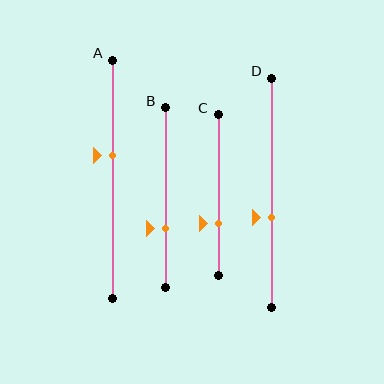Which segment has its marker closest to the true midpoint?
Segment A has its marker closest to the true midpoint.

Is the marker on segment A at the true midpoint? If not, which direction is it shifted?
No, the marker on segment A is shifted upward by about 10% of the segment length.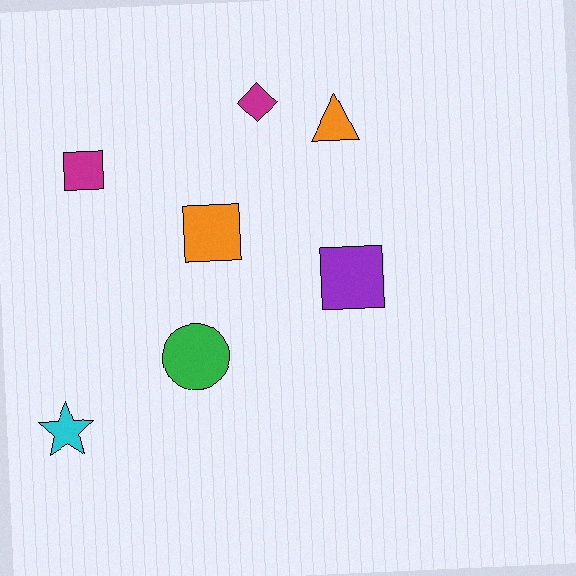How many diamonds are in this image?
There is 1 diamond.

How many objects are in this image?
There are 7 objects.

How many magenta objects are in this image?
There are 2 magenta objects.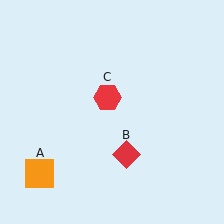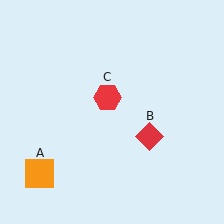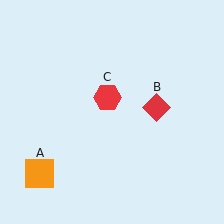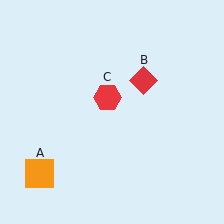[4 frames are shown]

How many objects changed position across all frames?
1 object changed position: red diamond (object B).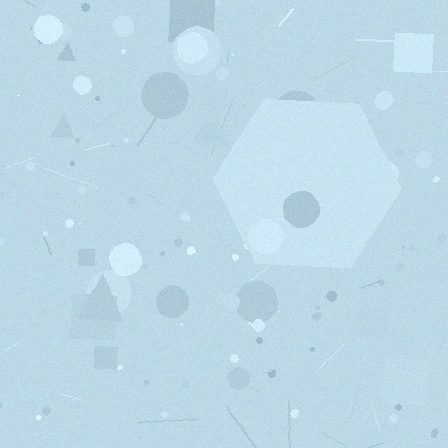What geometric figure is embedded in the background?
A hexagon is embedded in the background.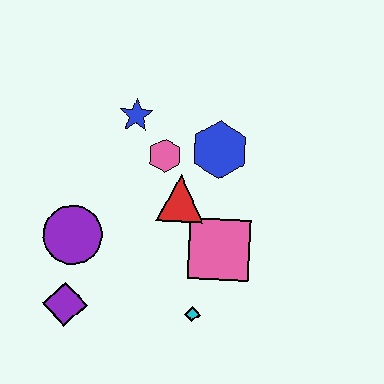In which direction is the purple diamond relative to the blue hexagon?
The purple diamond is below the blue hexagon.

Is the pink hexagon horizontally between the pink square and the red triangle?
No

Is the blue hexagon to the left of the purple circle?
No